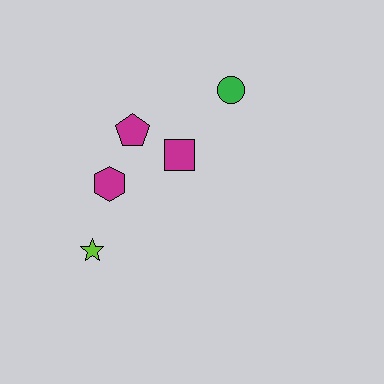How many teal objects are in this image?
There are no teal objects.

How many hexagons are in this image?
There is 1 hexagon.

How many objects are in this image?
There are 5 objects.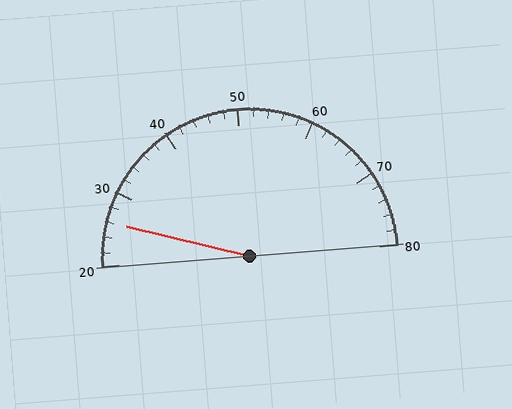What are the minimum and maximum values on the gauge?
The gauge ranges from 20 to 80.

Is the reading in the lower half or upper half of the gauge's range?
The reading is in the lower half of the range (20 to 80).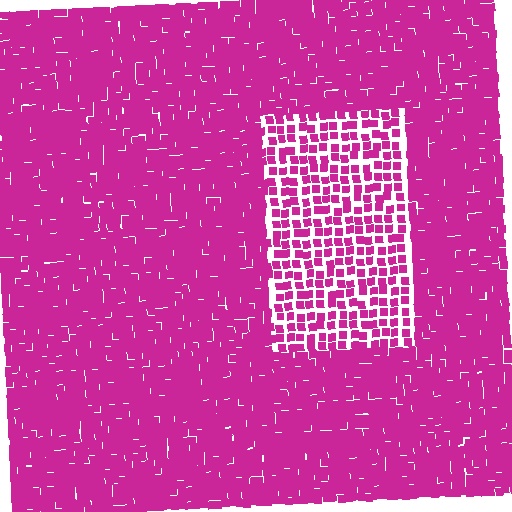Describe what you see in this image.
The image contains small magenta elements arranged at two different densities. A rectangle-shaped region is visible where the elements are less densely packed than the surrounding area.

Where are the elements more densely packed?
The elements are more densely packed outside the rectangle boundary.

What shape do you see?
I see a rectangle.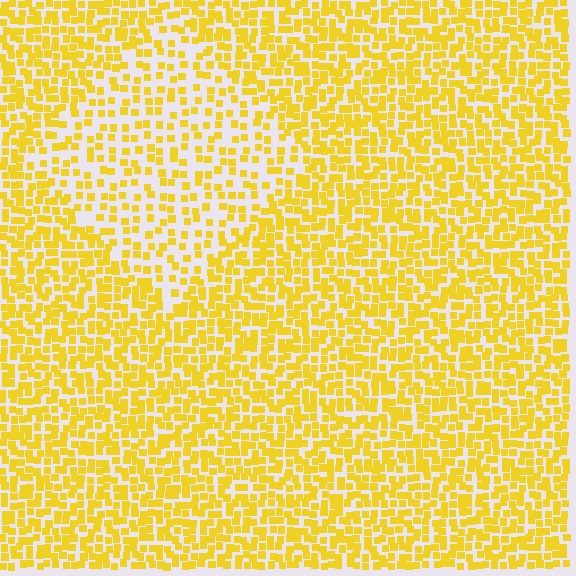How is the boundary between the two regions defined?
The boundary is defined by a change in element density (approximately 1.9x ratio). All elements are the same color, size, and shape.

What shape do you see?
I see a diamond.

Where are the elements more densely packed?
The elements are more densely packed outside the diamond boundary.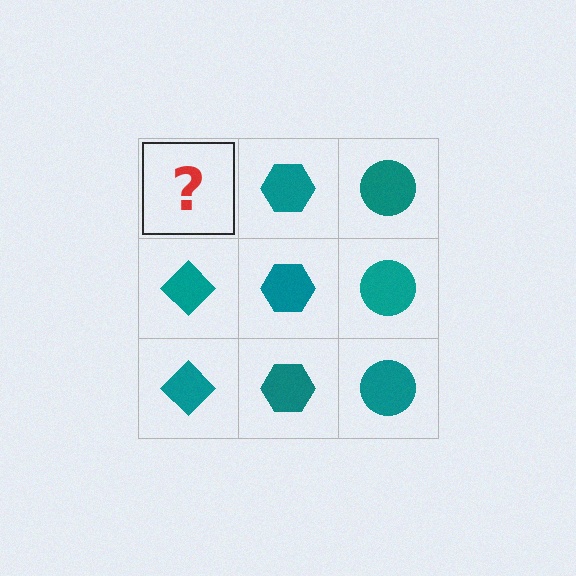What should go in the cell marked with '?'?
The missing cell should contain a teal diamond.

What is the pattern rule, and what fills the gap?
The rule is that each column has a consistent shape. The gap should be filled with a teal diamond.